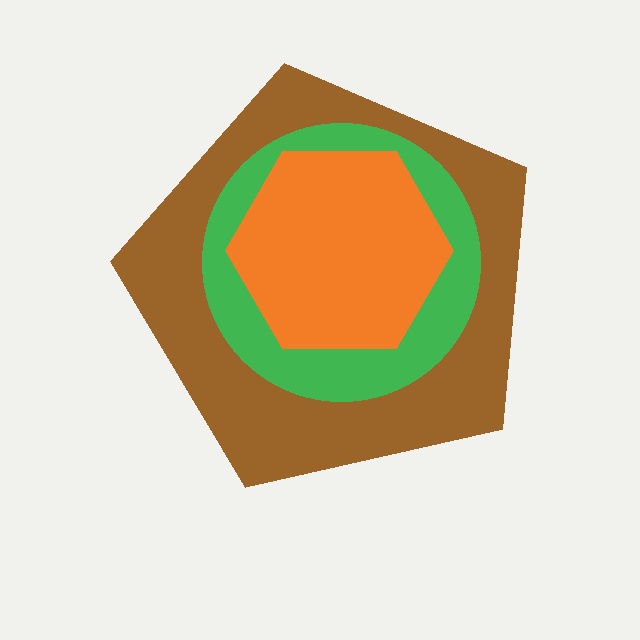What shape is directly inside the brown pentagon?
The green circle.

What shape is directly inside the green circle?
The orange hexagon.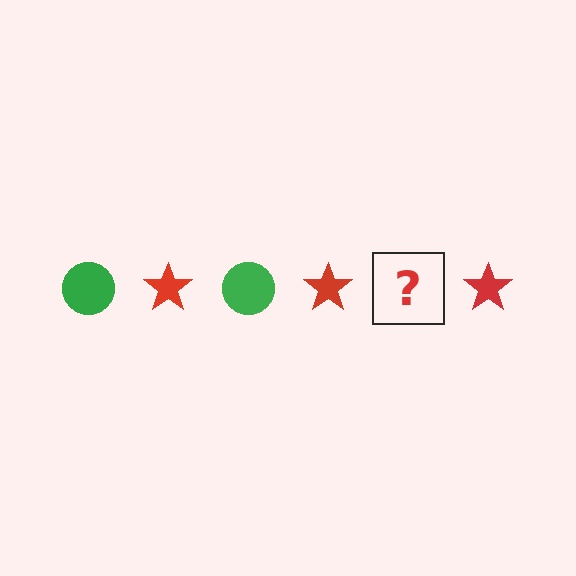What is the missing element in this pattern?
The missing element is a green circle.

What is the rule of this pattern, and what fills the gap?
The rule is that the pattern alternates between green circle and red star. The gap should be filled with a green circle.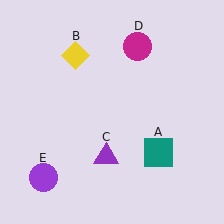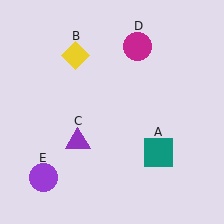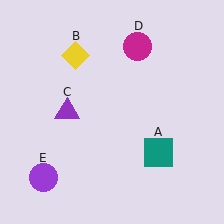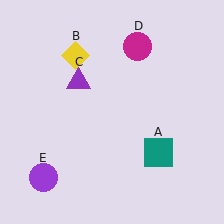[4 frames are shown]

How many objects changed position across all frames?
1 object changed position: purple triangle (object C).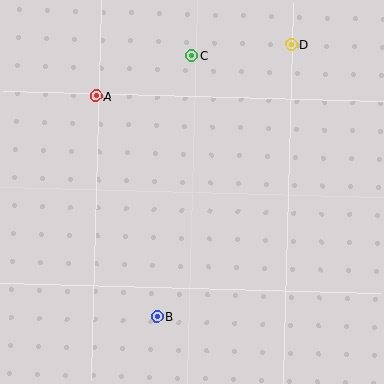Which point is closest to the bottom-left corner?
Point B is closest to the bottom-left corner.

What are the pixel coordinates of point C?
Point C is at (192, 56).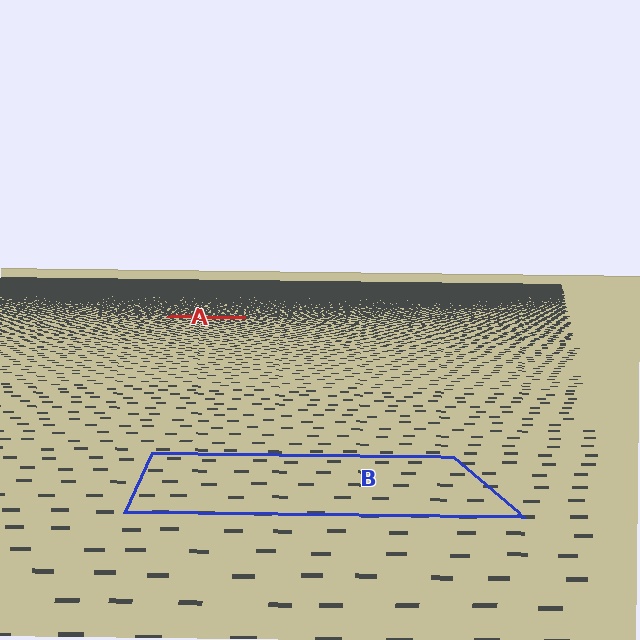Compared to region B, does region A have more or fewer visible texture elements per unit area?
Region A has more texture elements per unit area — they are packed more densely because it is farther away.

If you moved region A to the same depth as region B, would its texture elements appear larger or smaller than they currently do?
They would appear larger. At a closer depth, the same texture elements are projected at a bigger on-screen size.